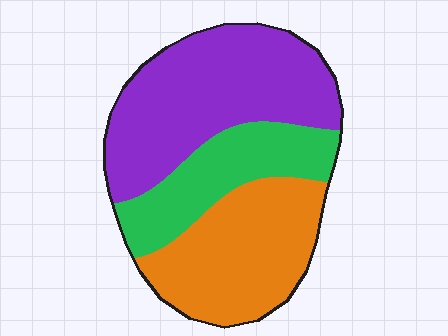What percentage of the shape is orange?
Orange covers about 35% of the shape.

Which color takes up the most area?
Purple, at roughly 45%.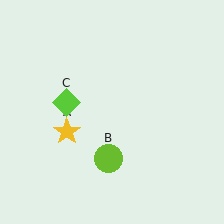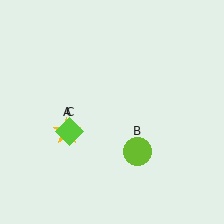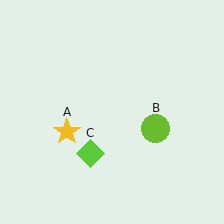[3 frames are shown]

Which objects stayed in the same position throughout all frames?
Yellow star (object A) remained stationary.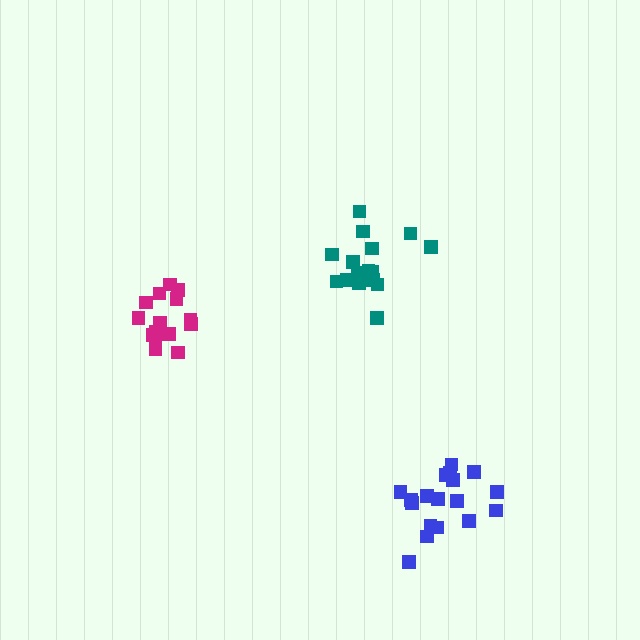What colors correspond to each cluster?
The clusters are colored: magenta, teal, blue.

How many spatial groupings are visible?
There are 3 spatial groupings.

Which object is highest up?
The teal cluster is topmost.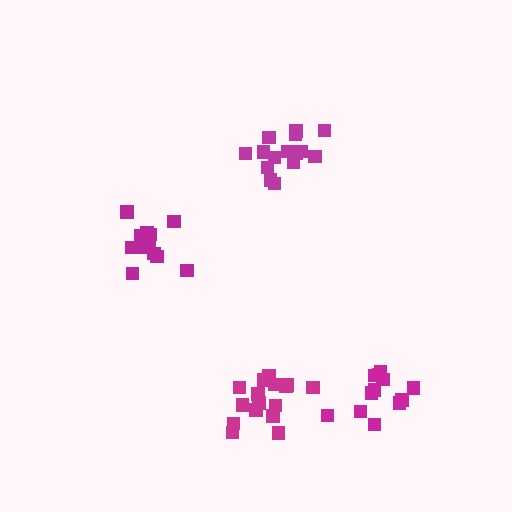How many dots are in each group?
Group 1: 13 dots, Group 2: 17 dots, Group 3: 16 dots, Group 4: 12 dots (58 total).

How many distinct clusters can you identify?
There are 4 distinct clusters.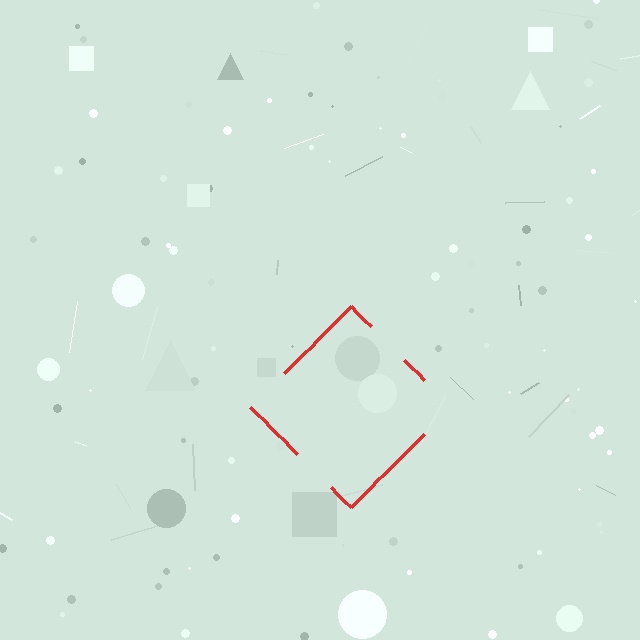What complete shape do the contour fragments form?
The contour fragments form a diamond.